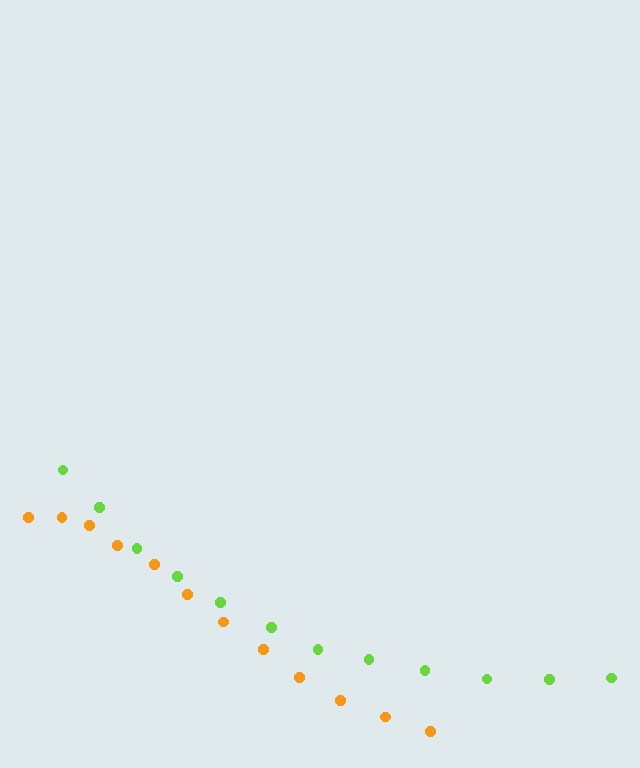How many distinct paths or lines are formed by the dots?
There are 2 distinct paths.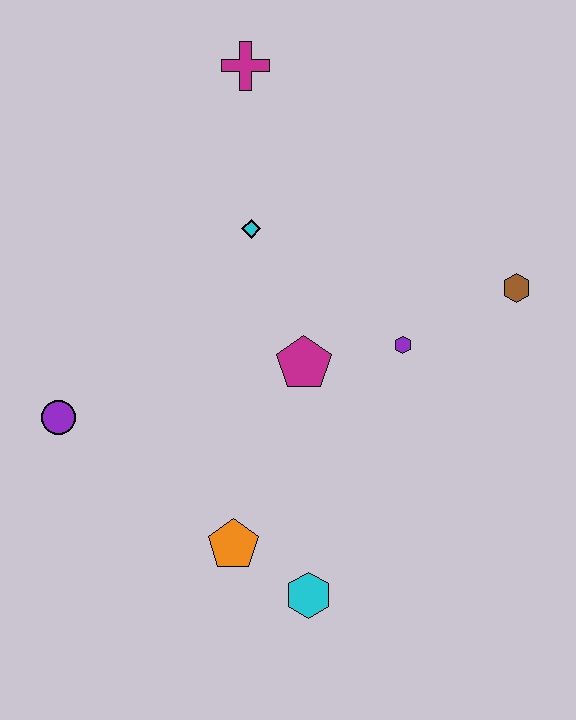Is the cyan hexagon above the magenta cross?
No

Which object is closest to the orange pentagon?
The cyan hexagon is closest to the orange pentagon.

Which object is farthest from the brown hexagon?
The purple circle is farthest from the brown hexagon.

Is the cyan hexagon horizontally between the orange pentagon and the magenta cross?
No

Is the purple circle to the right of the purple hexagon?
No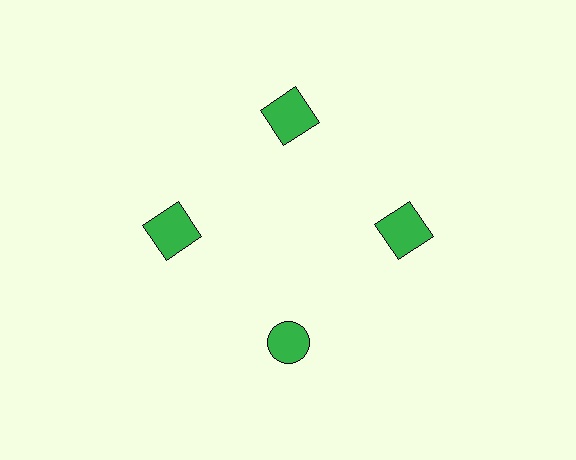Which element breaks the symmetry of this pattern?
The green circle at roughly the 6 o'clock position breaks the symmetry. All other shapes are green squares.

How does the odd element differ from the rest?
It has a different shape: circle instead of square.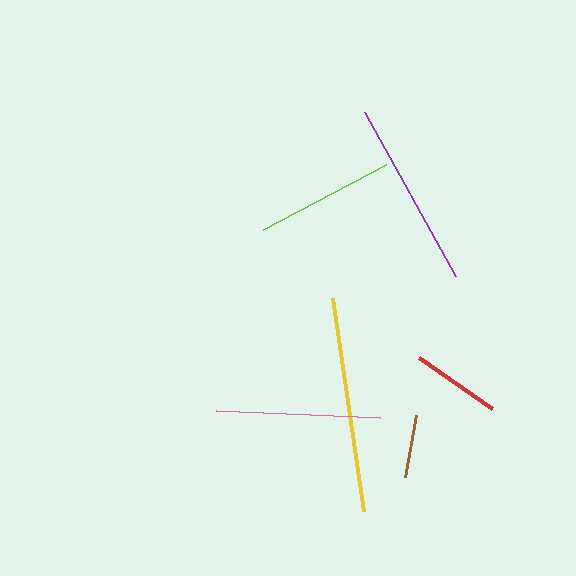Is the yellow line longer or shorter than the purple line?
The yellow line is longer than the purple line.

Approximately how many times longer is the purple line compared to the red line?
The purple line is approximately 2.1 times the length of the red line.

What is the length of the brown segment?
The brown segment is approximately 63 pixels long.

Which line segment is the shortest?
The brown line is the shortest at approximately 63 pixels.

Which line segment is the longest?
The yellow line is the longest at approximately 215 pixels.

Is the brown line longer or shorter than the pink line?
The pink line is longer than the brown line.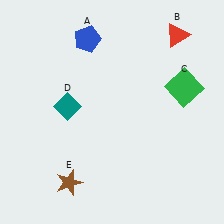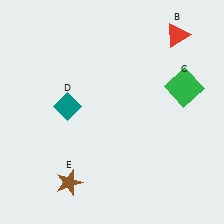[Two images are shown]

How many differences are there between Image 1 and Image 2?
There is 1 difference between the two images.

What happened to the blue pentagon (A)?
The blue pentagon (A) was removed in Image 2. It was in the top-left area of Image 1.